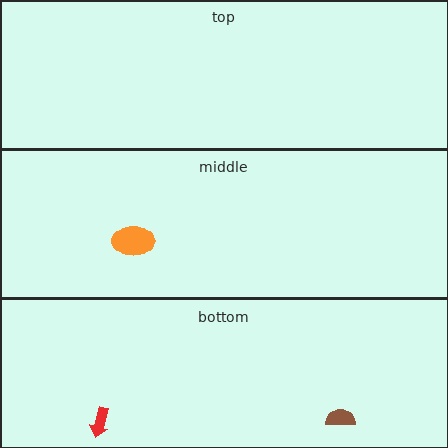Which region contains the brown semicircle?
The bottom region.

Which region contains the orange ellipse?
The middle region.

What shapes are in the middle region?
The orange ellipse.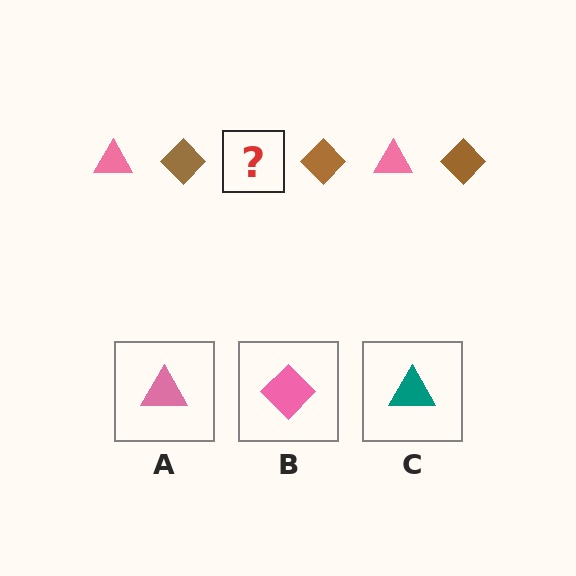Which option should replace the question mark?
Option A.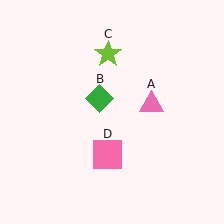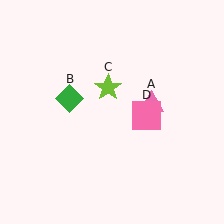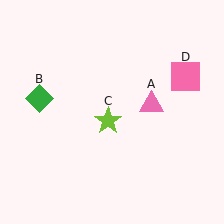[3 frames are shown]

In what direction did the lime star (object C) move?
The lime star (object C) moved down.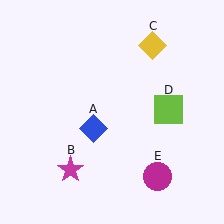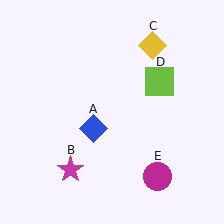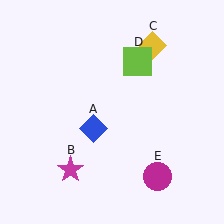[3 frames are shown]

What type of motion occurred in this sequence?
The lime square (object D) rotated counterclockwise around the center of the scene.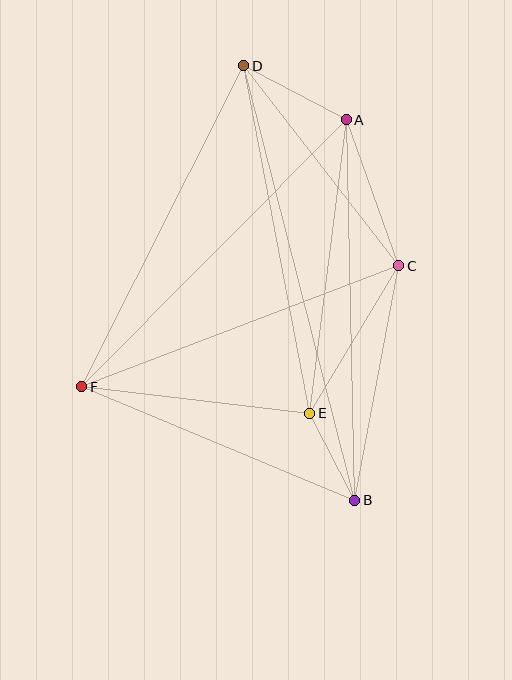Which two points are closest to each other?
Points B and E are closest to each other.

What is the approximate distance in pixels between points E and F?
The distance between E and F is approximately 230 pixels.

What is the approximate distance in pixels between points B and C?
The distance between B and C is approximately 238 pixels.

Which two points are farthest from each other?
Points B and D are farthest from each other.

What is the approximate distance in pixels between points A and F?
The distance between A and F is approximately 376 pixels.